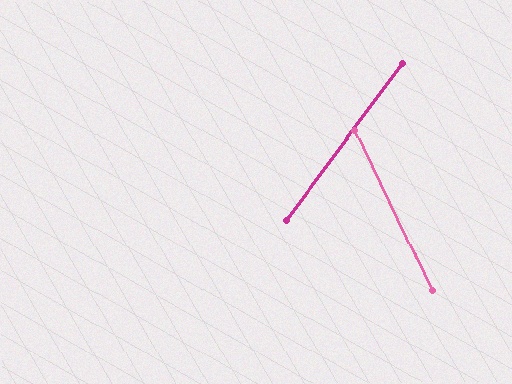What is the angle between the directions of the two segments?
Approximately 62 degrees.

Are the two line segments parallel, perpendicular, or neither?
Neither parallel nor perpendicular — they differ by about 62°.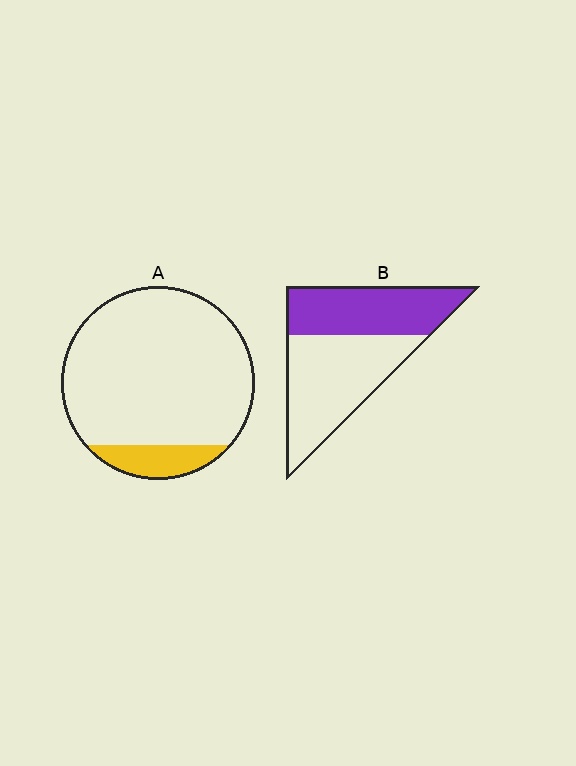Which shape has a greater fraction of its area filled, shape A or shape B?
Shape B.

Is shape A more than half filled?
No.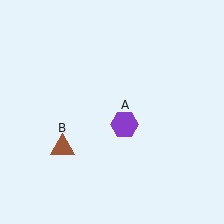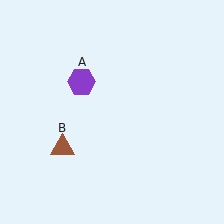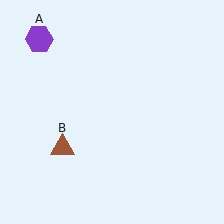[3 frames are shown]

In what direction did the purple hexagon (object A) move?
The purple hexagon (object A) moved up and to the left.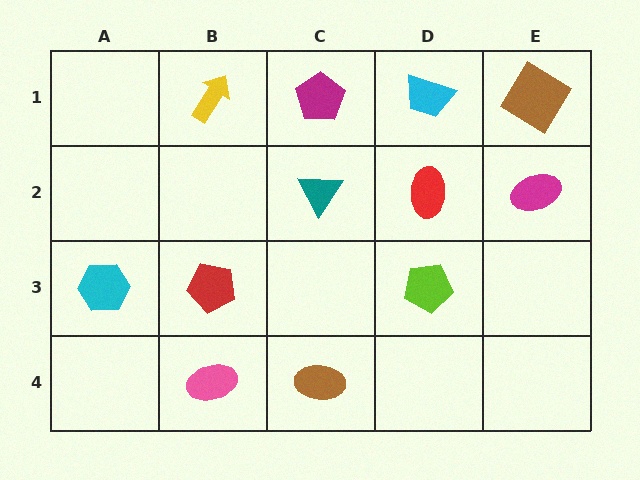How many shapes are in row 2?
3 shapes.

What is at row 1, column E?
A brown diamond.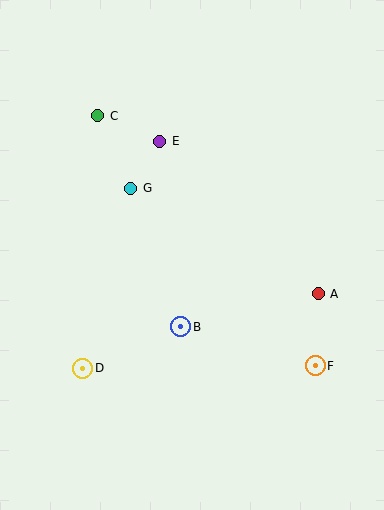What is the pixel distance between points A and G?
The distance between A and G is 215 pixels.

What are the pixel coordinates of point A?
Point A is at (318, 294).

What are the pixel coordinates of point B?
Point B is at (181, 327).